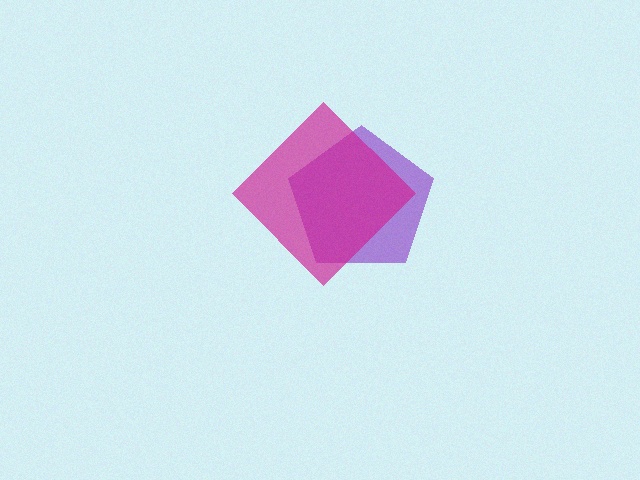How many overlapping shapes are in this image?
There are 2 overlapping shapes in the image.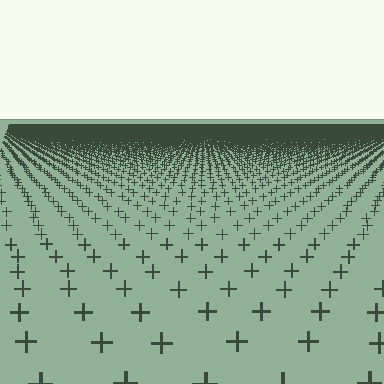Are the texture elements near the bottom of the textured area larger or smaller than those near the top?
Larger. Near the bottom, elements are closer to the viewer and appear at a bigger on-screen size.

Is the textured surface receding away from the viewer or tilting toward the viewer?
The surface is receding away from the viewer. Texture elements get smaller and denser toward the top.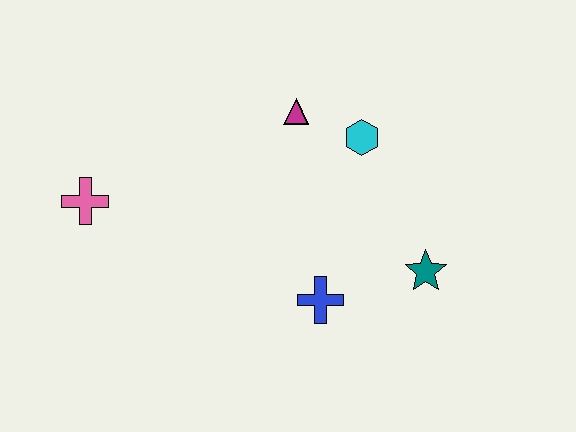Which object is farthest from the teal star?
The pink cross is farthest from the teal star.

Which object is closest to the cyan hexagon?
The magenta triangle is closest to the cyan hexagon.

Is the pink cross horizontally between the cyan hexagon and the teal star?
No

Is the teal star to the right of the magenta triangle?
Yes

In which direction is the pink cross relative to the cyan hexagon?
The pink cross is to the left of the cyan hexagon.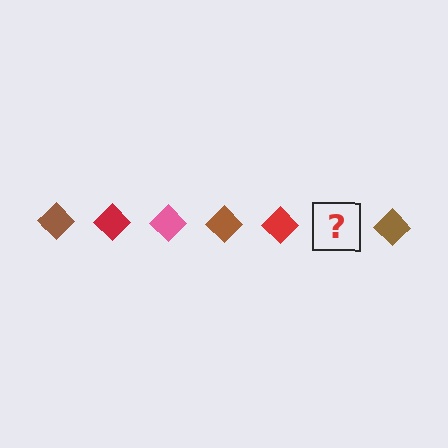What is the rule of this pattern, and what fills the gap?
The rule is that the pattern cycles through brown, red, pink diamonds. The gap should be filled with a pink diamond.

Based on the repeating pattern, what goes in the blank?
The blank should be a pink diamond.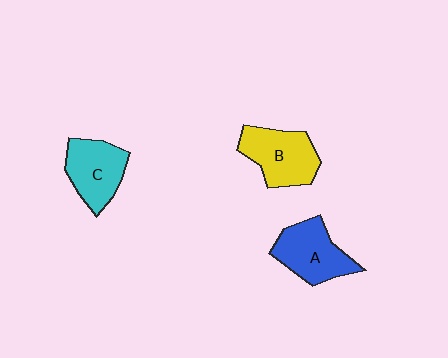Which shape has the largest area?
Shape B (yellow).